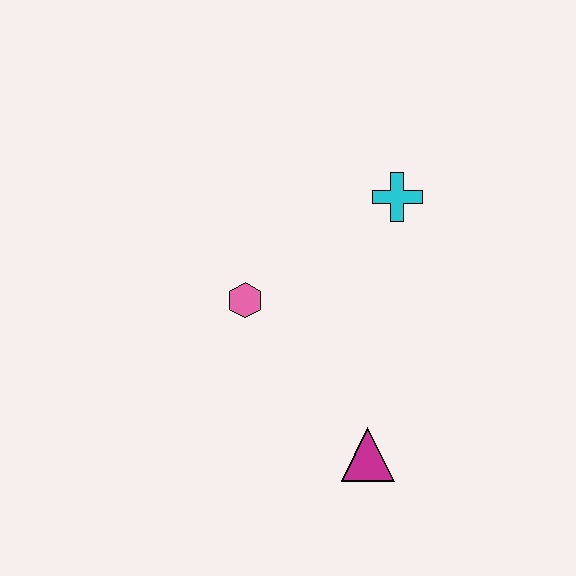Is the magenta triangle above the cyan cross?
No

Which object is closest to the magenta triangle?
The pink hexagon is closest to the magenta triangle.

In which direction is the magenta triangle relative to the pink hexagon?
The magenta triangle is below the pink hexagon.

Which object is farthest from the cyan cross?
The magenta triangle is farthest from the cyan cross.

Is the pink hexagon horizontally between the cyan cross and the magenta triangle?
No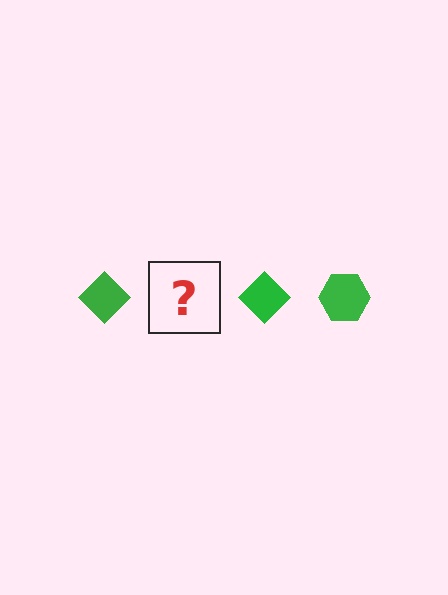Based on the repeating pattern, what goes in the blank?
The blank should be a green hexagon.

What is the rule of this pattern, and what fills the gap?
The rule is that the pattern cycles through diamond, hexagon shapes in green. The gap should be filled with a green hexagon.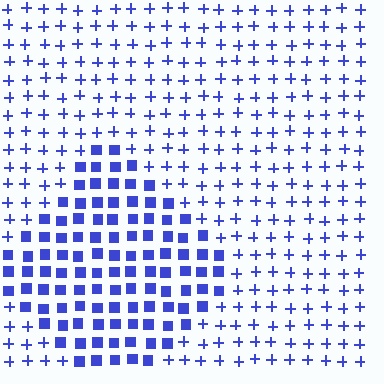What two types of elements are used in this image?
The image uses squares inside the diamond region and plus signs outside it.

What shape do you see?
I see a diamond.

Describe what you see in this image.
The image is filled with small blue elements arranged in a uniform grid. A diamond-shaped region contains squares, while the surrounding area contains plus signs. The boundary is defined purely by the change in element shape.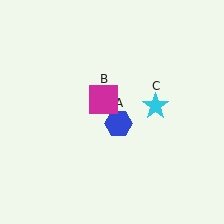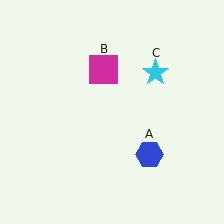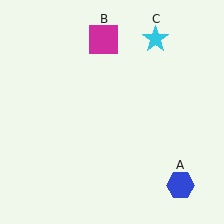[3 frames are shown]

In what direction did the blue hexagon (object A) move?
The blue hexagon (object A) moved down and to the right.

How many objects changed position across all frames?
3 objects changed position: blue hexagon (object A), magenta square (object B), cyan star (object C).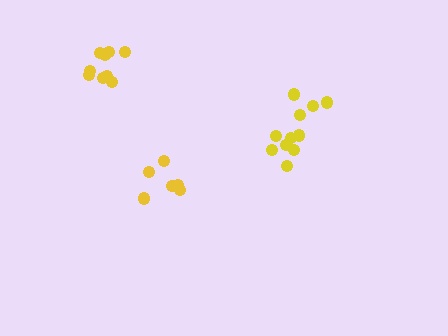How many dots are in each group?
Group 1: 11 dots, Group 2: 6 dots, Group 3: 9 dots (26 total).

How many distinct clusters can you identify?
There are 3 distinct clusters.